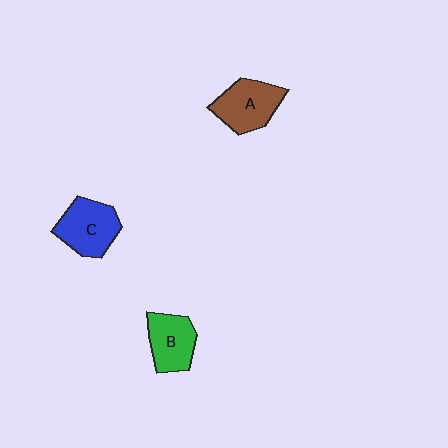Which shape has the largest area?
Shape C (blue).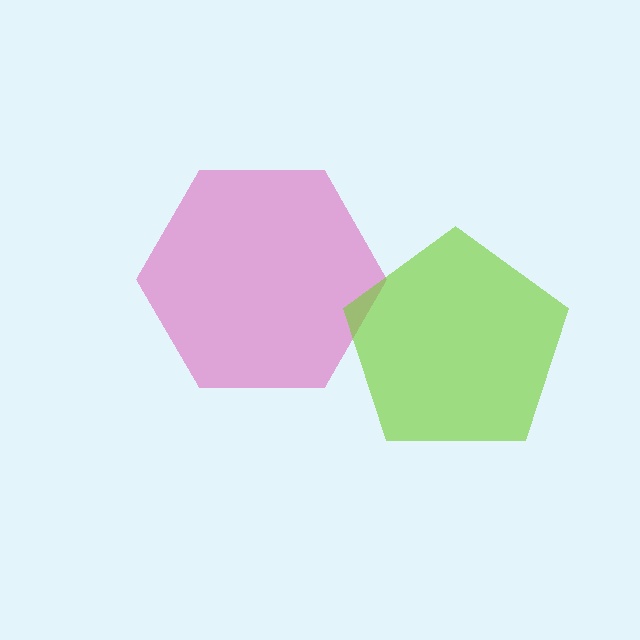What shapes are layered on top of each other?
The layered shapes are: a pink hexagon, a lime pentagon.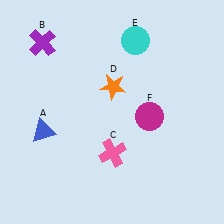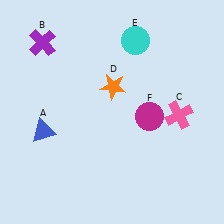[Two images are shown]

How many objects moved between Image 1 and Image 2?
1 object moved between the two images.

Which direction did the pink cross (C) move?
The pink cross (C) moved right.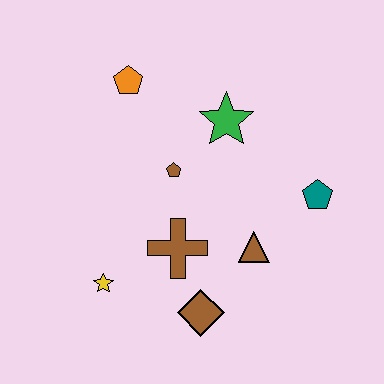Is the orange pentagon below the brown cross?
No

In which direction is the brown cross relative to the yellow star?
The brown cross is to the right of the yellow star.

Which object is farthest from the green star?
The yellow star is farthest from the green star.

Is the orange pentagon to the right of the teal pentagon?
No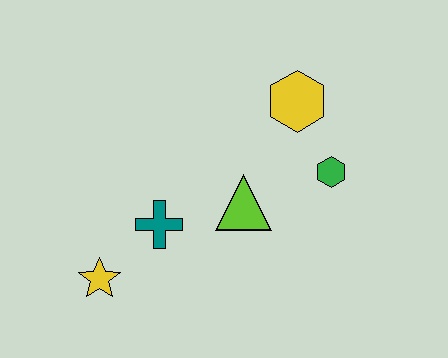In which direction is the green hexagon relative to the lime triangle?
The green hexagon is to the right of the lime triangle.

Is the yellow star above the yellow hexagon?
No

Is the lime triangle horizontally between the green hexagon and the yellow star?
Yes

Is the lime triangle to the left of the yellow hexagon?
Yes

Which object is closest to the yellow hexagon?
The green hexagon is closest to the yellow hexagon.